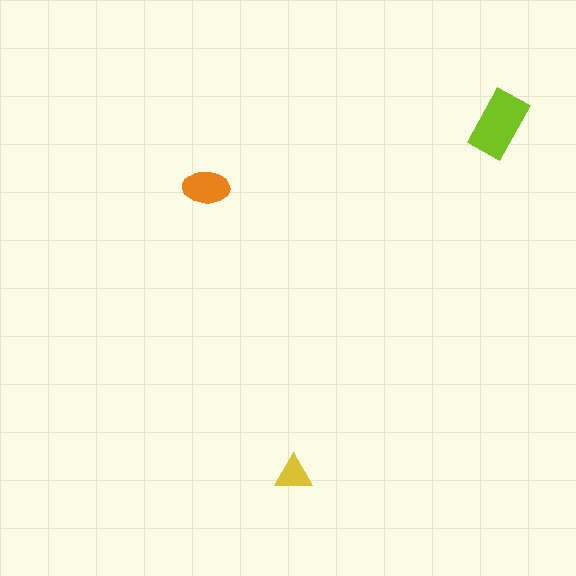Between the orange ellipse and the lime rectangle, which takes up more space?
The lime rectangle.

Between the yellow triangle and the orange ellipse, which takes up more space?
The orange ellipse.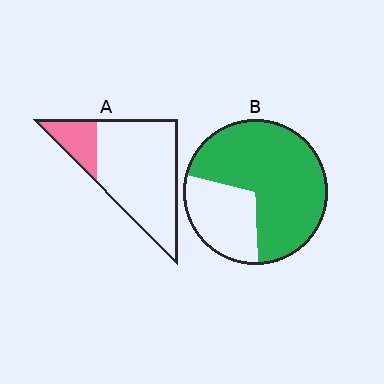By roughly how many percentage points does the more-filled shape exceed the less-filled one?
By roughly 50 percentage points (B over A).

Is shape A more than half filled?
No.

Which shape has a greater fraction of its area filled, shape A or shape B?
Shape B.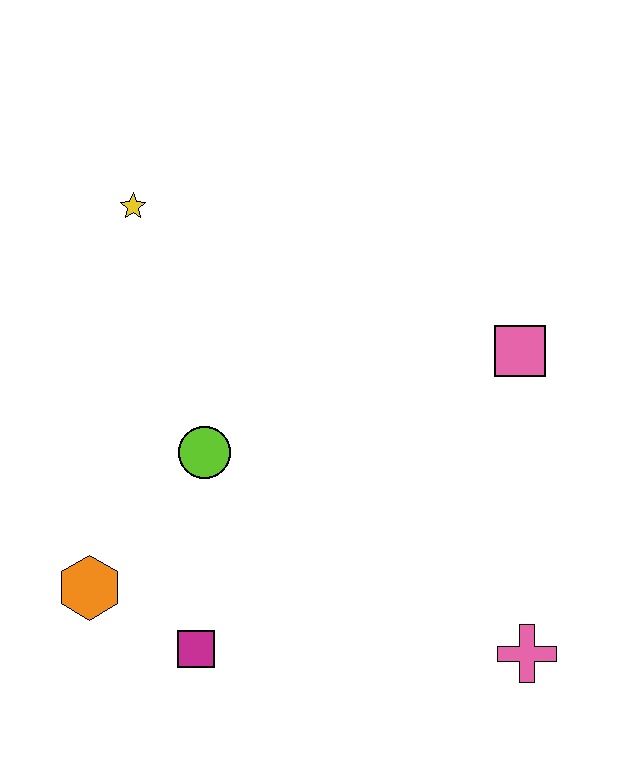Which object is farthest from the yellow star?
The pink cross is farthest from the yellow star.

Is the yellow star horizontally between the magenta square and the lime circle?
No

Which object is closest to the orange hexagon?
The magenta square is closest to the orange hexagon.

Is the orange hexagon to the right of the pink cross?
No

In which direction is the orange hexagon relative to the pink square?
The orange hexagon is to the left of the pink square.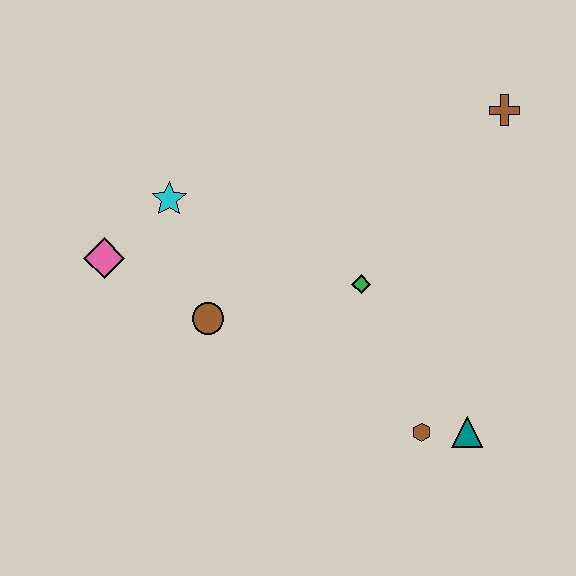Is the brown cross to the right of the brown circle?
Yes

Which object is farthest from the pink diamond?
The brown cross is farthest from the pink diamond.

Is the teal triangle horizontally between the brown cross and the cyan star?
Yes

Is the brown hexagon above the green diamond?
No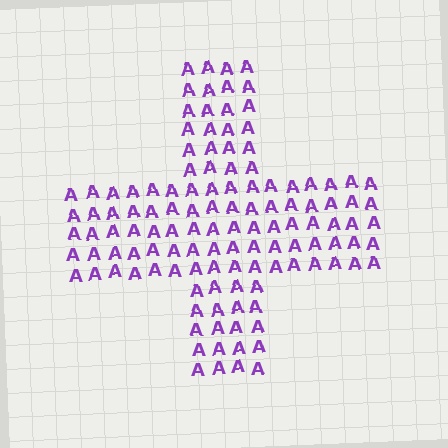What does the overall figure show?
The overall figure shows a cross.